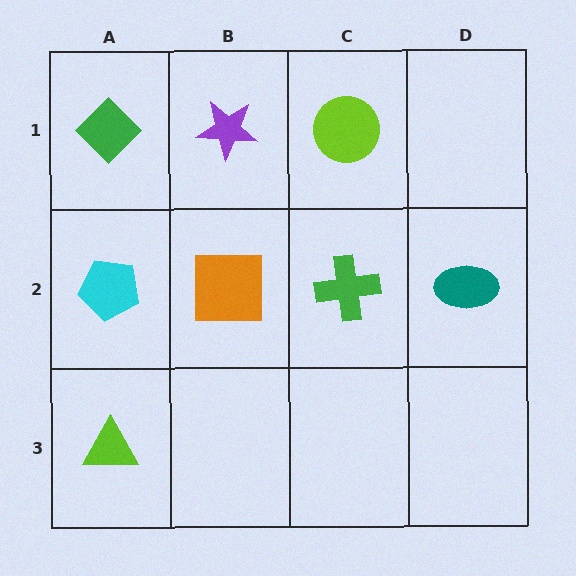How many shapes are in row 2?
4 shapes.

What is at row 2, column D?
A teal ellipse.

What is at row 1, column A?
A green diamond.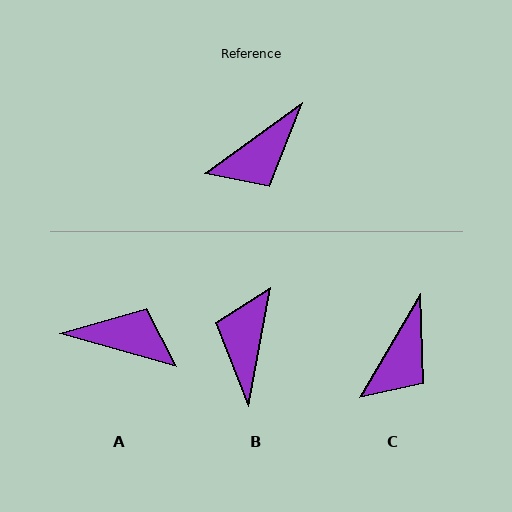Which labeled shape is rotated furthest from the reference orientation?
B, about 137 degrees away.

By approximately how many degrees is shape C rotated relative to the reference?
Approximately 23 degrees counter-clockwise.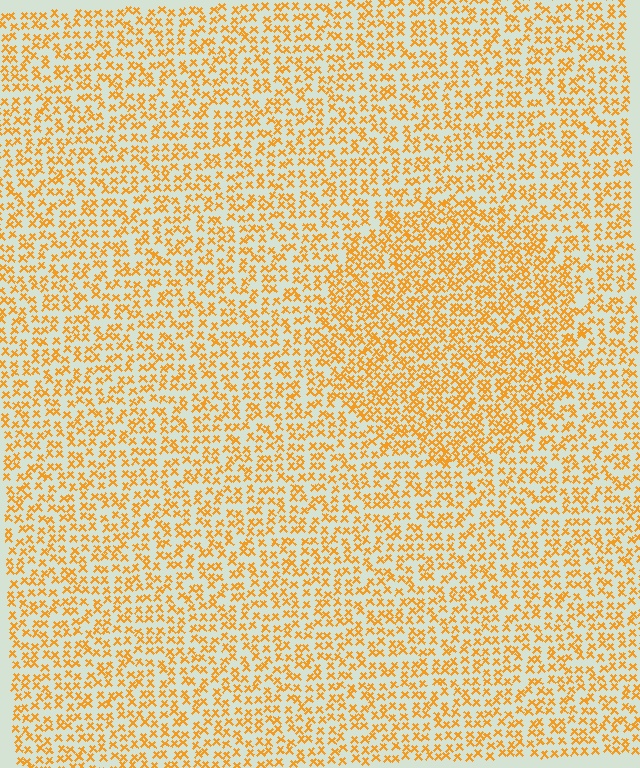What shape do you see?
I see a circle.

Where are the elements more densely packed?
The elements are more densely packed inside the circle boundary.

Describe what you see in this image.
The image contains small orange elements arranged at two different densities. A circle-shaped region is visible where the elements are more densely packed than the surrounding area.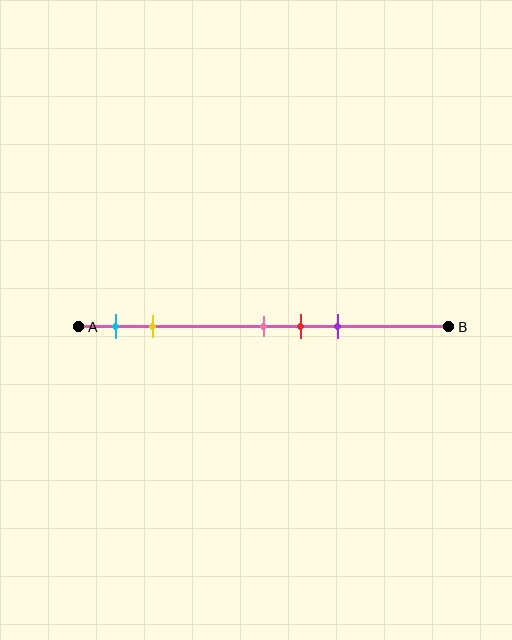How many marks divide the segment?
There are 5 marks dividing the segment.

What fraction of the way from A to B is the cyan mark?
The cyan mark is approximately 10% (0.1) of the way from A to B.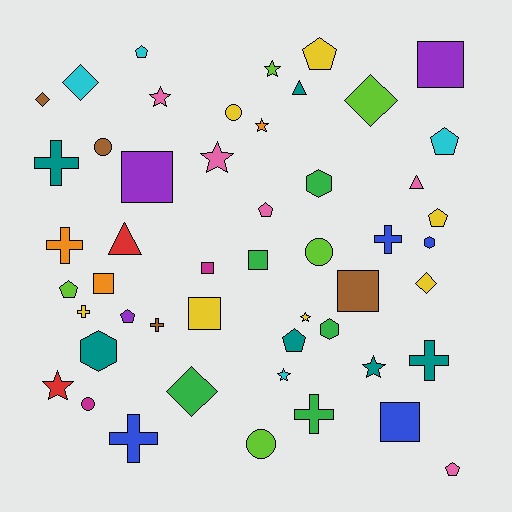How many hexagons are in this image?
There are 4 hexagons.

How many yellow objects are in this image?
There are 7 yellow objects.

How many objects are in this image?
There are 50 objects.